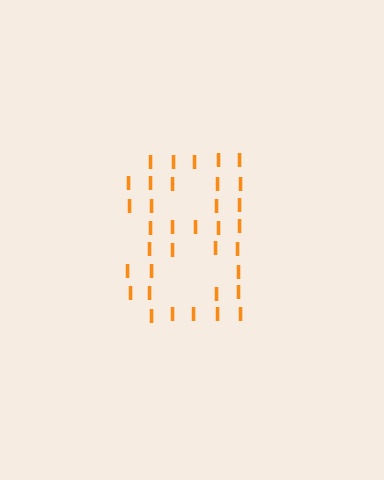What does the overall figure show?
The overall figure shows the digit 8.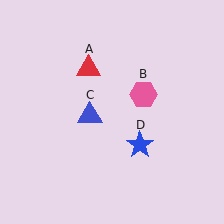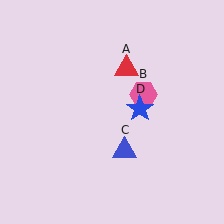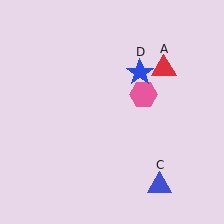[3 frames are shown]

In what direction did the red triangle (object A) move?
The red triangle (object A) moved right.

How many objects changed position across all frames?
3 objects changed position: red triangle (object A), blue triangle (object C), blue star (object D).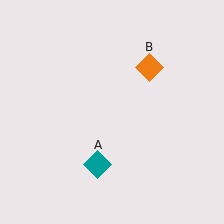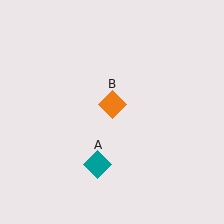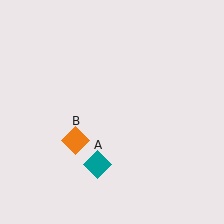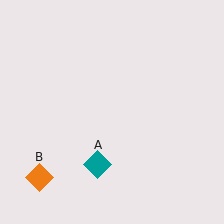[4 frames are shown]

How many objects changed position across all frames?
1 object changed position: orange diamond (object B).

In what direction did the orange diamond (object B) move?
The orange diamond (object B) moved down and to the left.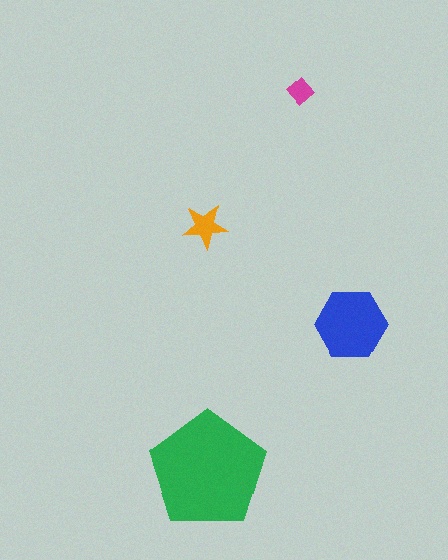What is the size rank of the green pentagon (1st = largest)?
1st.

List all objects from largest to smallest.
The green pentagon, the blue hexagon, the orange star, the magenta diamond.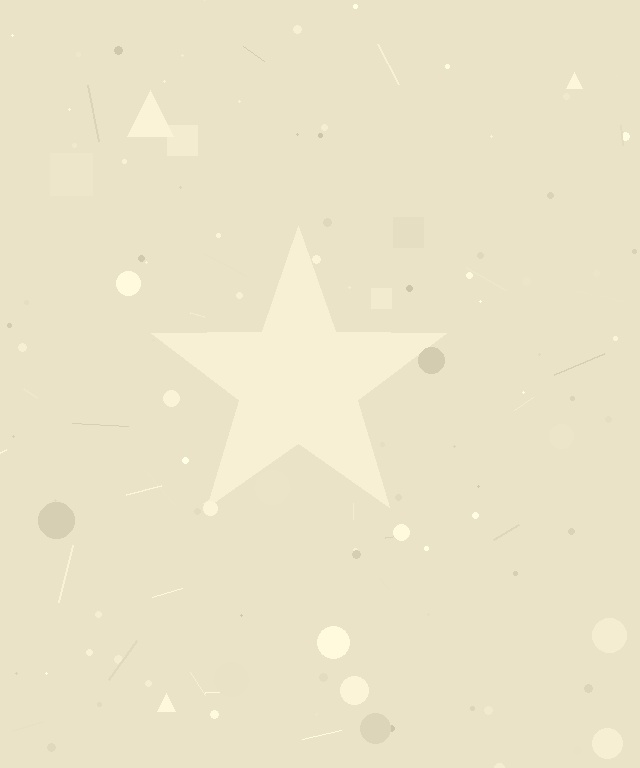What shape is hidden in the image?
A star is hidden in the image.